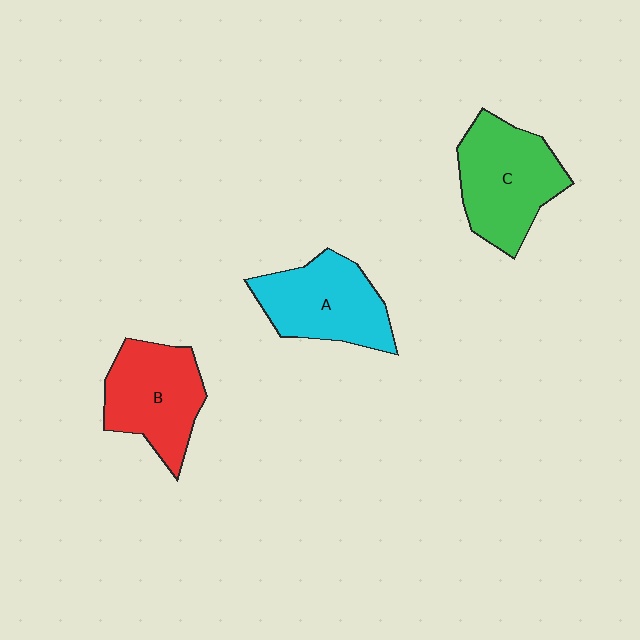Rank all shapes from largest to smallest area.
From largest to smallest: C (green), A (cyan), B (red).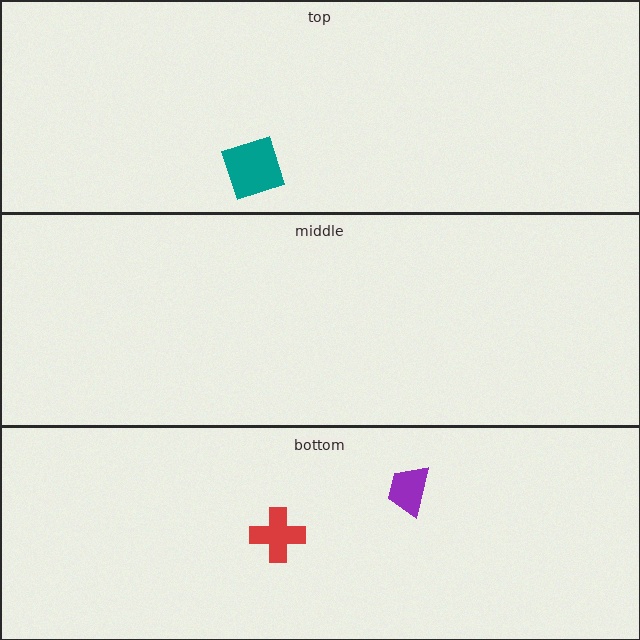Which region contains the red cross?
The bottom region.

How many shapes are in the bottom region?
2.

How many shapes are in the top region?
1.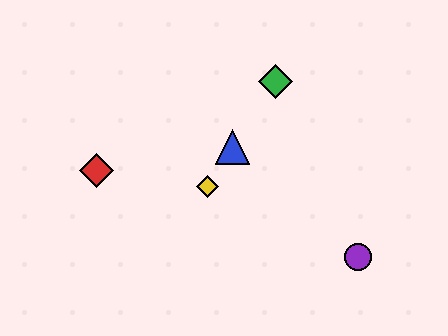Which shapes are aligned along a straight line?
The blue triangle, the green diamond, the yellow diamond are aligned along a straight line.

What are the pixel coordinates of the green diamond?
The green diamond is at (276, 81).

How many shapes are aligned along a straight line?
3 shapes (the blue triangle, the green diamond, the yellow diamond) are aligned along a straight line.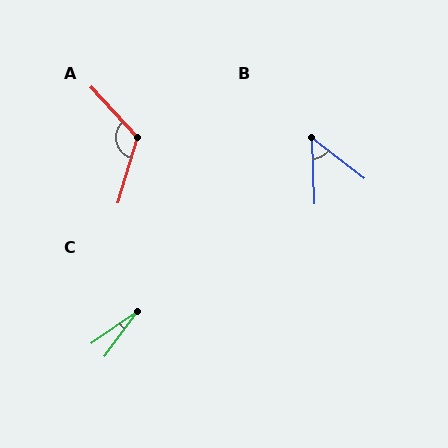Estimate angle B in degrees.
Approximately 50 degrees.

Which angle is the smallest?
C, at approximately 19 degrees.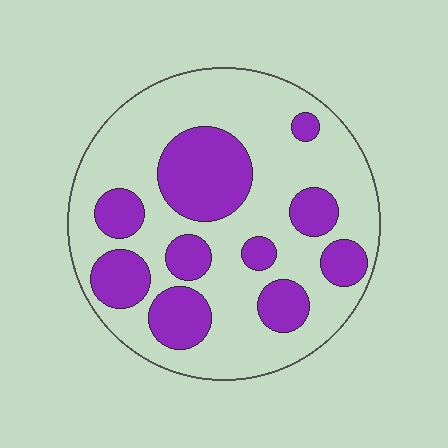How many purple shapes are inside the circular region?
10.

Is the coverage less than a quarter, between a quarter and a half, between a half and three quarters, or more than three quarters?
Between a quarter and a half.